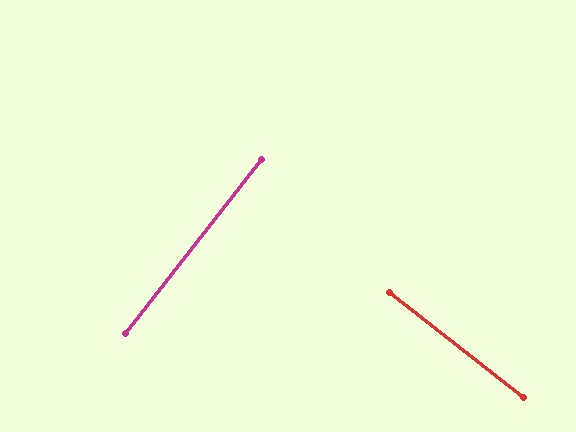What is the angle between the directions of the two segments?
Approximately 90 degrees.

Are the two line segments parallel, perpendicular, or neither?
Perpendicular — they meet at approximately 90°.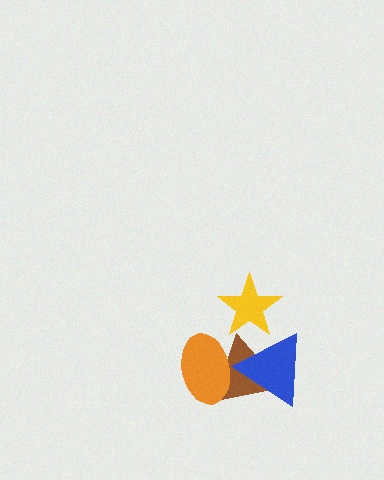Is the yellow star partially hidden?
No, no other shape covers it.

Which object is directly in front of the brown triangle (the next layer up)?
The blue triangle is directly in front of the brown triangle.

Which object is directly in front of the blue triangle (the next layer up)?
The yellow star is directly in front of the blue triangle.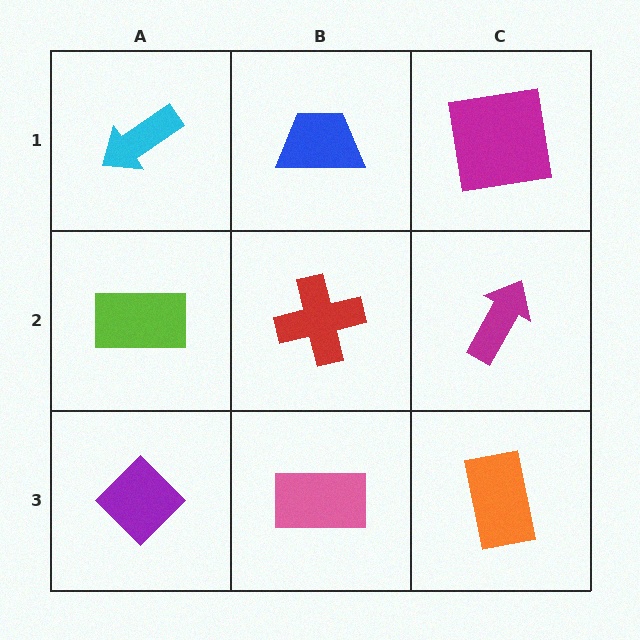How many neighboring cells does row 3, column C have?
2.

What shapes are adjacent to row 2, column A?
A cyan arrow (row 1, column A), a purple diamond (row 3, column A), a red cross (row 2, column B).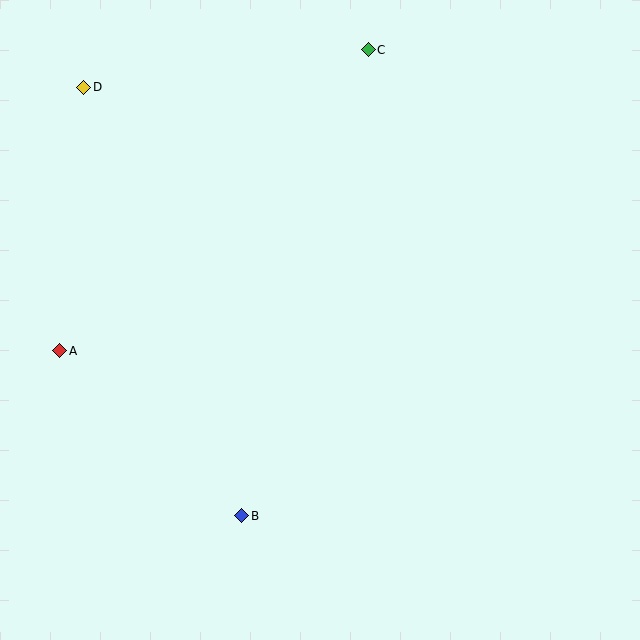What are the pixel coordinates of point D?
Point D is at (84, 87).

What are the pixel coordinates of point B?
Point B is at (242, 516).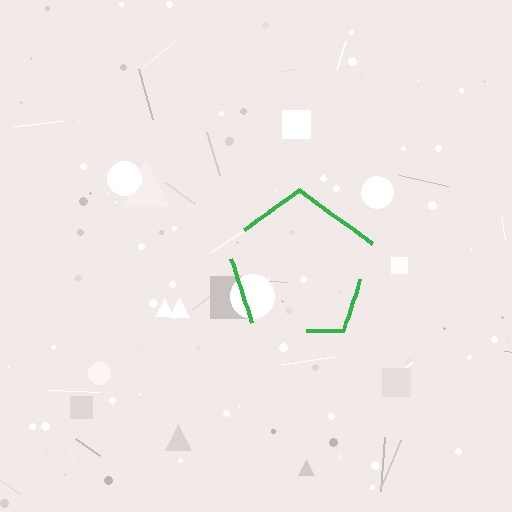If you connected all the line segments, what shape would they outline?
They would outline a pentagon.